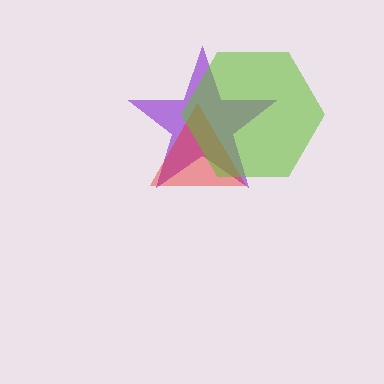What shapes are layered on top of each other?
The layered shapes are: a purple star, a red triangle, a lime hexagon.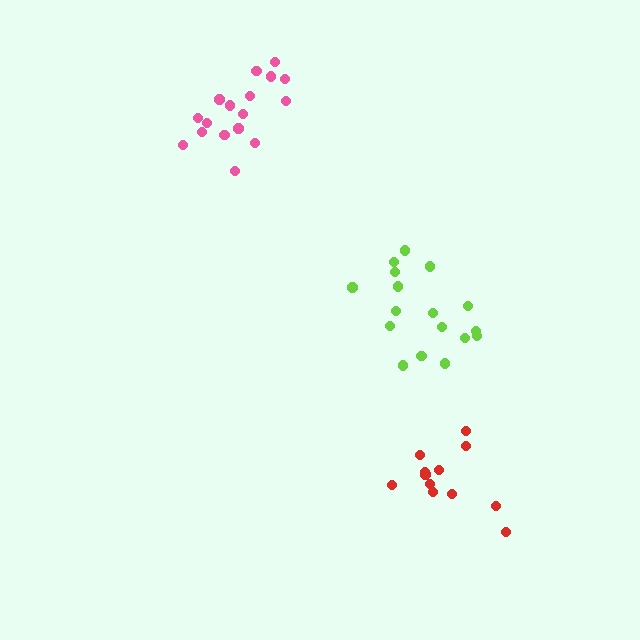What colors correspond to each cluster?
The clusters are colored: lime, red, pink.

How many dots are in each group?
Group 1: 17 dots, Group 2: 12 dots, Group 3: 17 dots (46 total).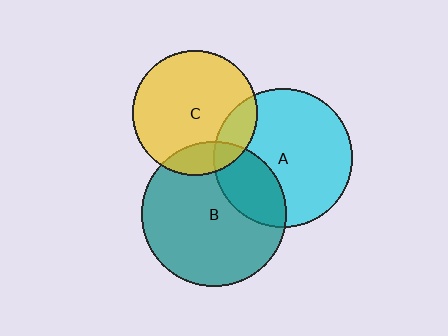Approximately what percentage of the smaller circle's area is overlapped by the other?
Approximately 30%.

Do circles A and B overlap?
Yes.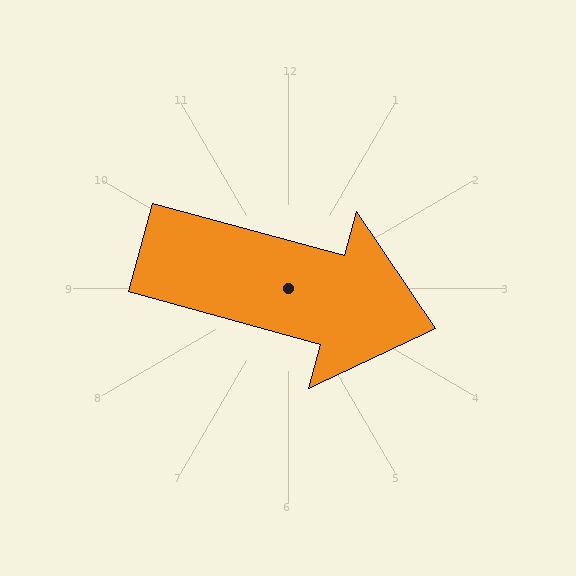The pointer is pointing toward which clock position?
Roughly 4 o'clock.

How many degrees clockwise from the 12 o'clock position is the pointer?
Approximately 105 degrees.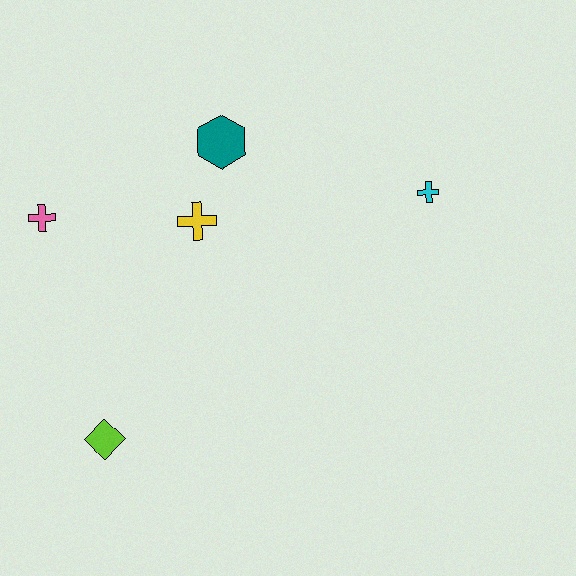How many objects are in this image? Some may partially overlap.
There are 5 objects.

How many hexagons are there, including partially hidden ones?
There is 1 hexagon.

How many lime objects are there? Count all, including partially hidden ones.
There is 1 lime object.